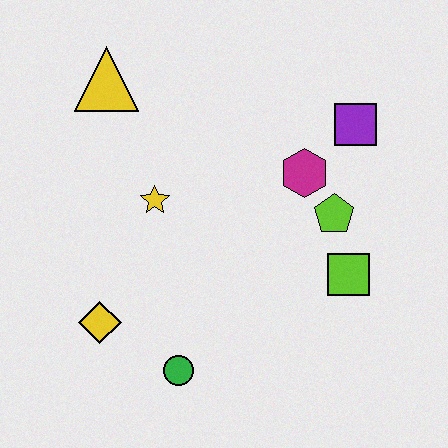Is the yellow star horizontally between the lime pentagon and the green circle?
No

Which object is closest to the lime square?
The lime pentagon is closest to the lime square.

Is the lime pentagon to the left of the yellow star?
No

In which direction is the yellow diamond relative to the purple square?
The yellow diamond is to the left of the purple square.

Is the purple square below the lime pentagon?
No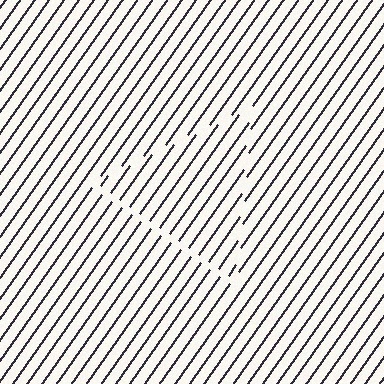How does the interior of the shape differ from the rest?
The interior of the shape contains the same grating, shifted by half a period — the contour is defined by the phase discontinuity where line-ends from the inner and outer gratings abut.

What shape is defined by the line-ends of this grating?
An illusory triangle. The interior of the shape contains the same grating, shifted by half a period — the contour is defined by the phase discontinuity where line-ends from the inner and outer gratings abut.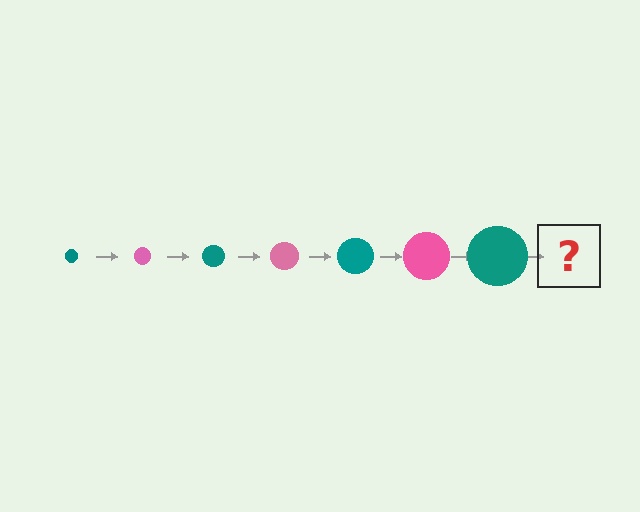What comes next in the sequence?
The next element should be a pink circle, larger than the previous one.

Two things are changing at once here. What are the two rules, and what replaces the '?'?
The two rules are that the circle grows larger each step and the color cycles through teal and pink. The '?' should be a pink circle, larger than the previous one.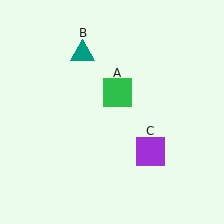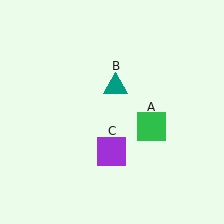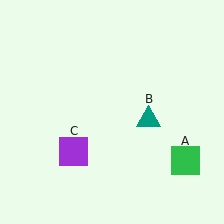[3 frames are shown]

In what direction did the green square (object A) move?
The green square (object A) moved down and to the right.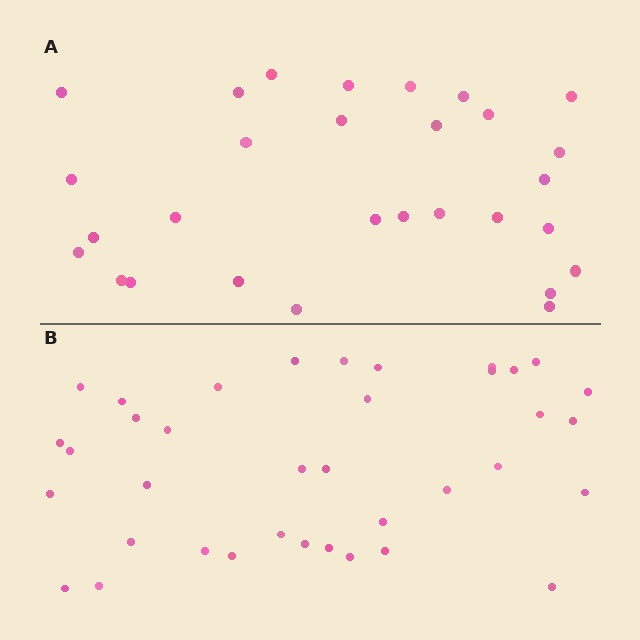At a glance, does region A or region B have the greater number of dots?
Region B (the bottom region) has more dots.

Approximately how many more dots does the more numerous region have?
Region B has roughly 8 or so more dots than region A.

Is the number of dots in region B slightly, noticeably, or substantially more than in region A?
Region B has noticeably more, but not dramatically so. The ratio is roughly 1.3 to 1.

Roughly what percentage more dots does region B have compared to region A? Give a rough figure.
About 30% more.